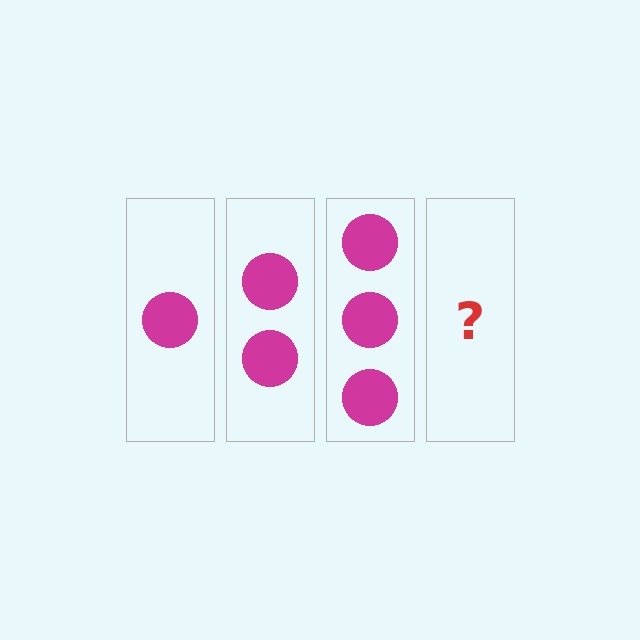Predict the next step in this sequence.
The next step is 4 circles.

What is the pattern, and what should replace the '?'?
The pattern is that each step adds one more circle. The '?' should be 4 circles.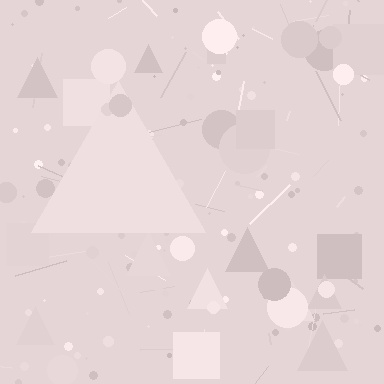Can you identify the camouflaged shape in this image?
The camouflaged shape is a triangle.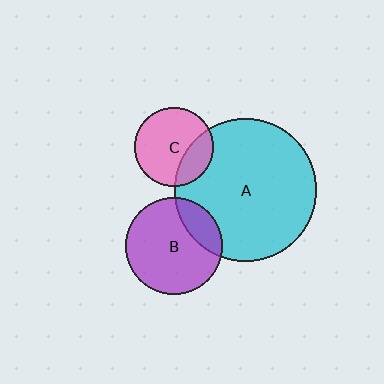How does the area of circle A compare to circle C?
Approximately 3.3 times.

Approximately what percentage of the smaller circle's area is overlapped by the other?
Approximately 25%.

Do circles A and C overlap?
Yes.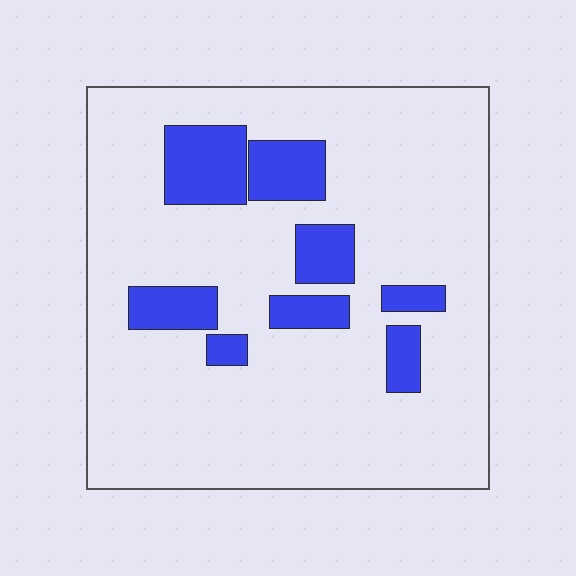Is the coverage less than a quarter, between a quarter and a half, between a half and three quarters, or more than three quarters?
Less than a quarter.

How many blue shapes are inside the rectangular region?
8.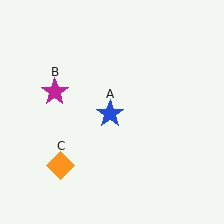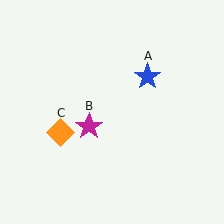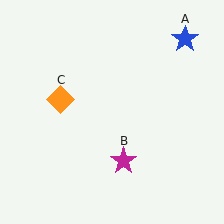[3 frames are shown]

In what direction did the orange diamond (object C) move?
The orange diamond (object C) moved up.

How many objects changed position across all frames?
3 objects changed position: blue star (object A), magenta star (object B), orange diamond (object C).